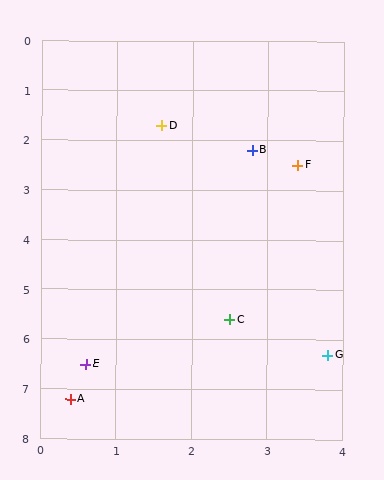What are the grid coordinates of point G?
Point G is at approximately (3.8, 6.3).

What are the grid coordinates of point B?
Point B is at approximately (2.8, 2.2).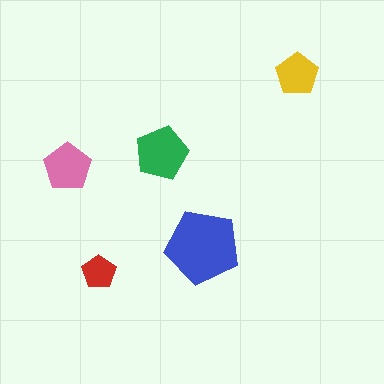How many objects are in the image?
There are 5 objects in the image.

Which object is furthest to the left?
The pink pentagon is leftmost.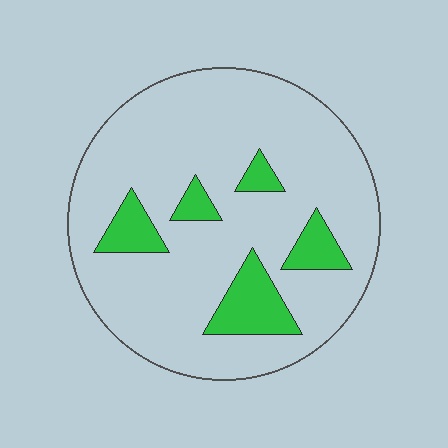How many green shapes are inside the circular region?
5.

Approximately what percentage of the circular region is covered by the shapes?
Approximately 15%.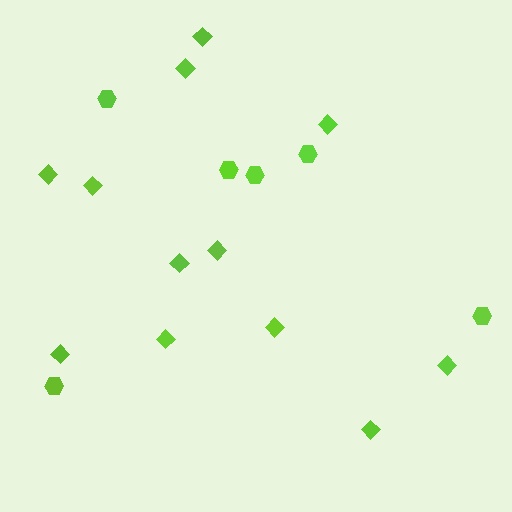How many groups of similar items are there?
There are 2 groups: one group of diamonds (12) and one group of hexagons (6).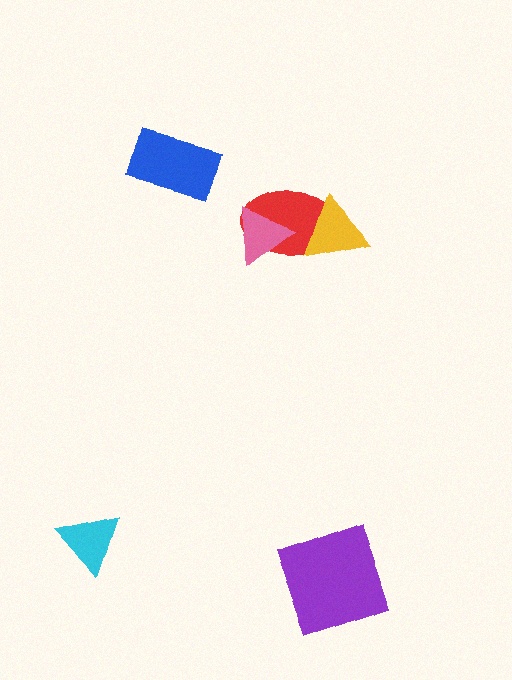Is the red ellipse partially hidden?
Yes, it is partially covered by another shape.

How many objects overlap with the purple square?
0 objects overlap with the purple square.